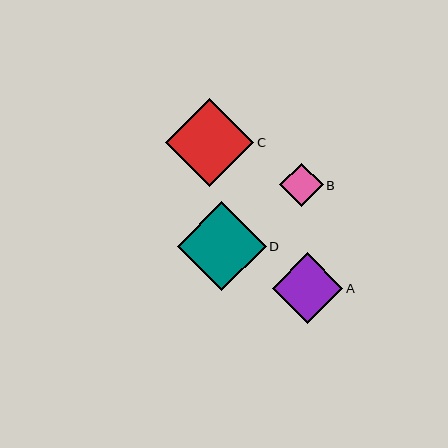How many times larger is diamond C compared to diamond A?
Diamond C is approximately 1.2 times the size of diamond A.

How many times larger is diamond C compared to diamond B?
Diamond C is approximately 2.0 times the size of diamond B.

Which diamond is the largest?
Diamond D is the largest with a size of approximately 88 pixels.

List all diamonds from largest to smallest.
From largest to smallest: D, C, A, B.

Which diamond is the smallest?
Diamond B is the smallest with a size of approximately 44 pixels.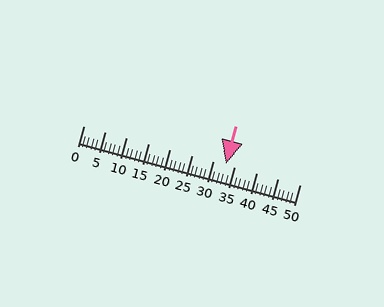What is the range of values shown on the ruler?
The ruler shows values from 0 to 50.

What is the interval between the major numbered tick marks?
The major tick marks are spaced 5 units apart.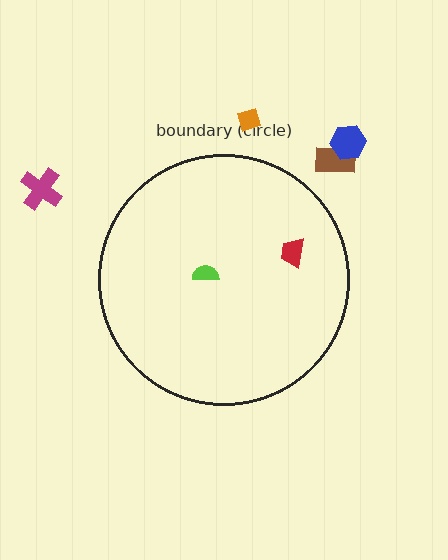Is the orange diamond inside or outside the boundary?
Outside.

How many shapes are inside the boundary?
2 inside, 4 outside.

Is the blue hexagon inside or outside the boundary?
Outside.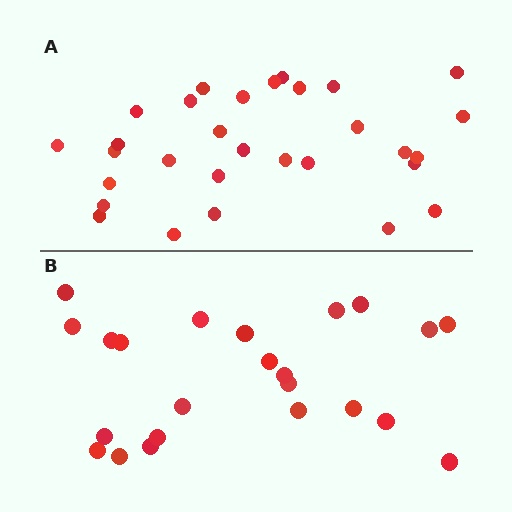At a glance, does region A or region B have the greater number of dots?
Region A (the top region) has more dots.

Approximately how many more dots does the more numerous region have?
Region A has roughly 8 or so more dots than region B.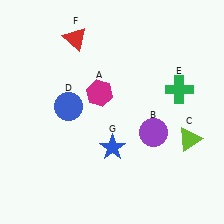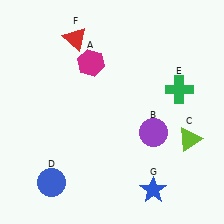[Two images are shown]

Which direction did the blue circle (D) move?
The blue circle (D) moved down.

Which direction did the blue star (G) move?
The blue star (G) moved down.